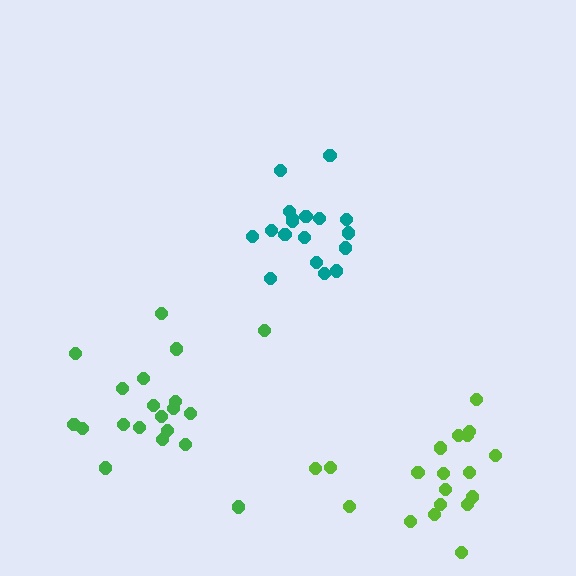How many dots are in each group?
Group 1: 18 dots, Group 2: 20 dots, Group 3: 19 dots (57 total).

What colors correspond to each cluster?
The clusters are colored: teal, green, lime.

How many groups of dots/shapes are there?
There are 3 groups.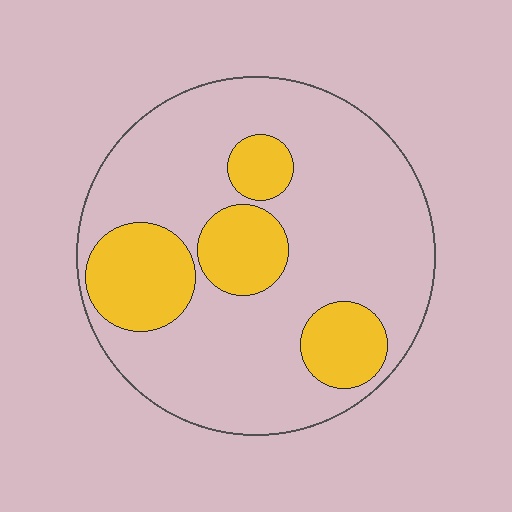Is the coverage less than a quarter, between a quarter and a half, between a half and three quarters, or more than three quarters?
Between a quarter and a half.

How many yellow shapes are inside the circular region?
4.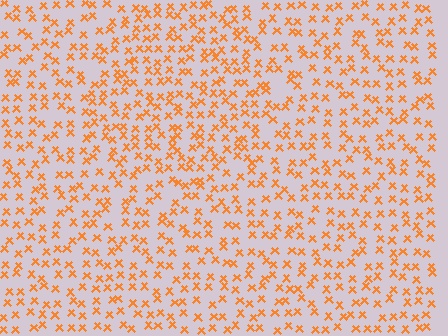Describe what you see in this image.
The image contains small orange elements arranged at two different densities. A circle-shaped region is visible where the elements are more densely packed than the surrounding area.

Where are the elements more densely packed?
The elements are more densely packed inside the circle boundary.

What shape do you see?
I see a circle.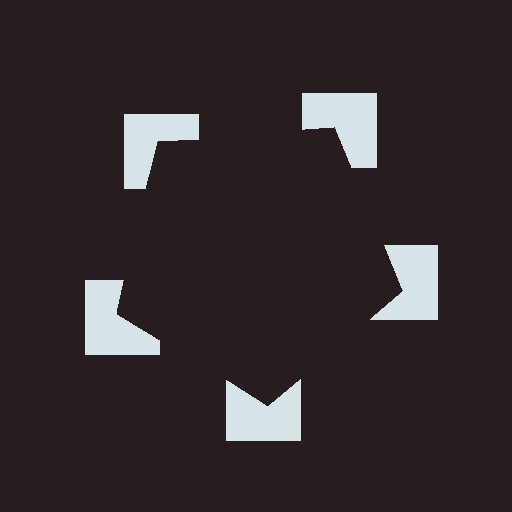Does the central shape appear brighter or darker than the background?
It typically appears slightly darker than the background, even though no actual brightness change is drawn.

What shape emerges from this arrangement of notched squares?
An illusory pentagon — its edges are inferred from the aligned wedge cuts in the notched squares, not physically drawn.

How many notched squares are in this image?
There are 5 — one at each vertex of the illusory pentagon.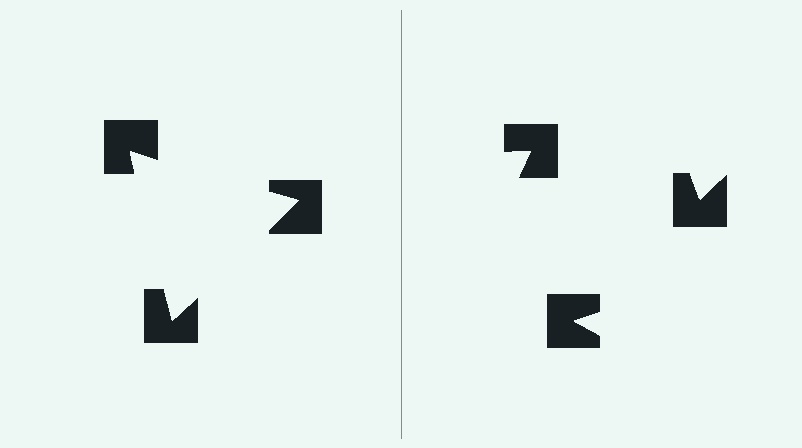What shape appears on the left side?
An illusory triangle.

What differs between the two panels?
The notched squares are positioned identically on both sides; only the wedge orientations differ. On the left they align to a triangle; on the right they are misaligned.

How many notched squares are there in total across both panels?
6 — 3 on each side.